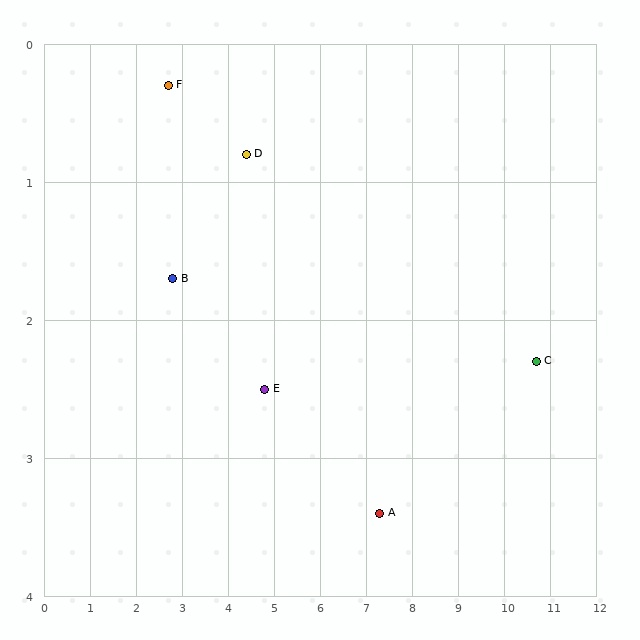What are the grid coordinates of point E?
Point E is at approximately (4.8, 2.5).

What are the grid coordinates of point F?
Point F is at approximately (2.7, 0.3).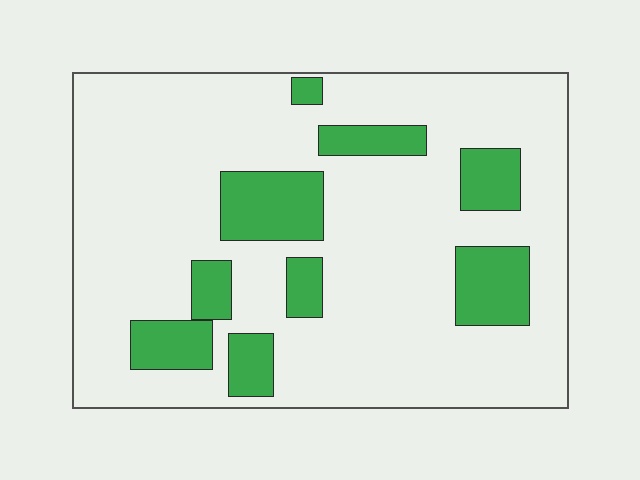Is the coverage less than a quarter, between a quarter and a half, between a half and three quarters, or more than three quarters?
Less than a quarter.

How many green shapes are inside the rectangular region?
9.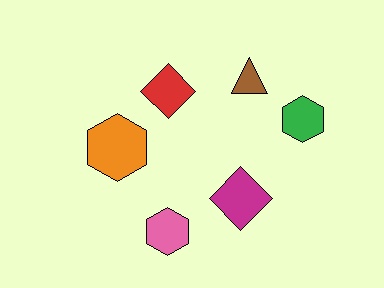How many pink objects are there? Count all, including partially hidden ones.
There is 1 pink object.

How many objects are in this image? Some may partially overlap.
There are 6 objects.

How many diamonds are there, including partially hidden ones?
There are 2 diamonds.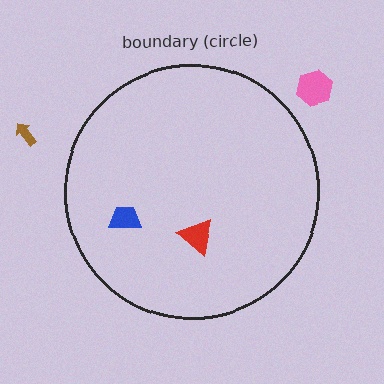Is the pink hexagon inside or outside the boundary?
Outside.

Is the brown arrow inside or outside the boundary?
Outside.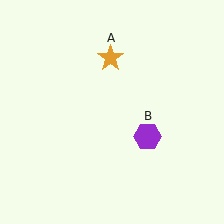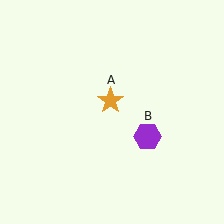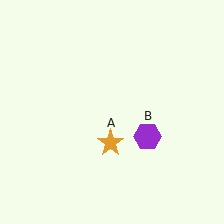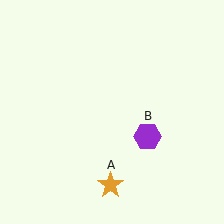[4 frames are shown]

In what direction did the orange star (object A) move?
The orange star (object A) moved down.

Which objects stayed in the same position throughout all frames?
Purple hexagon (object B) remained stationary.